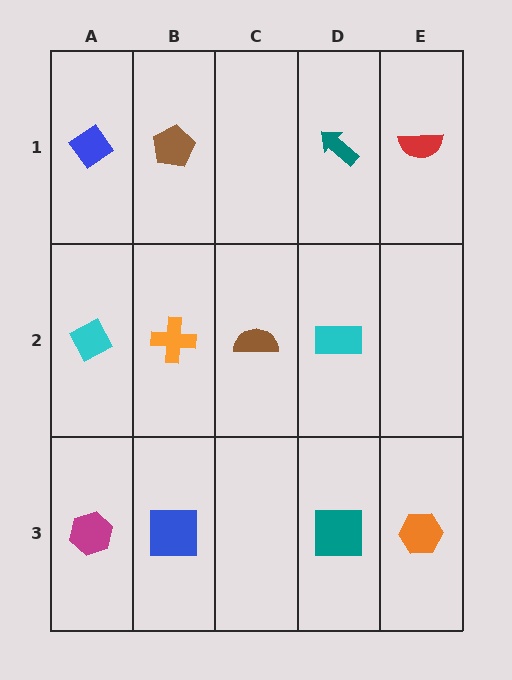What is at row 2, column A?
A cyan diamond.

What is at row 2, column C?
A brown semicircle.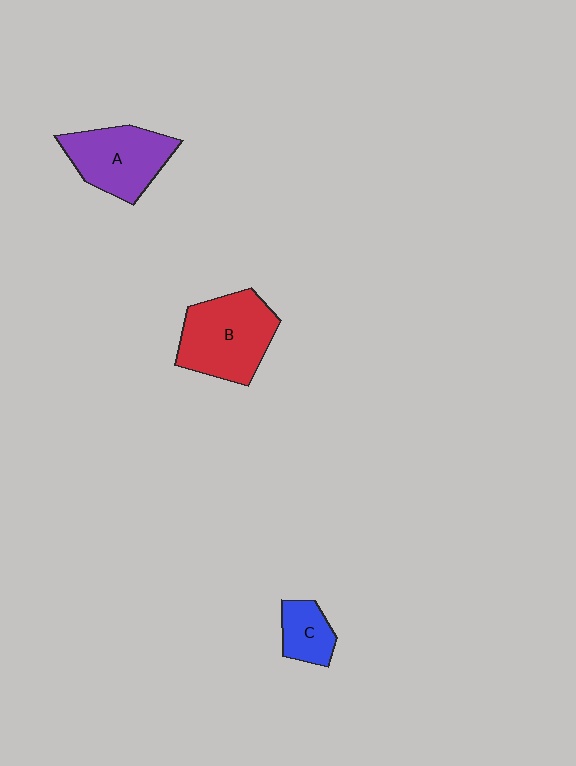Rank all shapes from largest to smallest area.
From largest to smallest: B (red), A (purple), C (blue).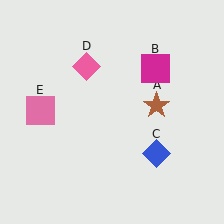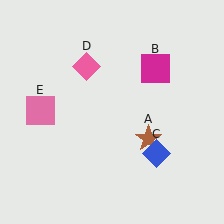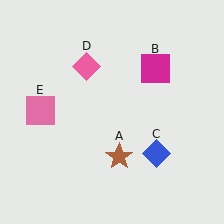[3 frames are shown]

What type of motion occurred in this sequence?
The brown star (object A) rotated clockwise around the center of the scene.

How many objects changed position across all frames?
1 object changed position: brown star (object A).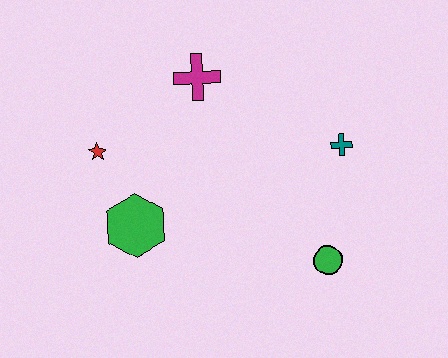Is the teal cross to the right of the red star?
Yes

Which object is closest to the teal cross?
The green circle is closest to the teal cross.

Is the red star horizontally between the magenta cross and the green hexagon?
No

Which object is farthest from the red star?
The green circle is farthest from the red star.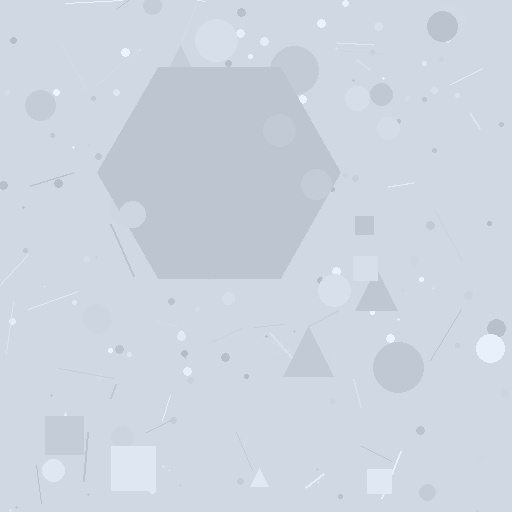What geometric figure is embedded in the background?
A hexagon is embedded in the background.